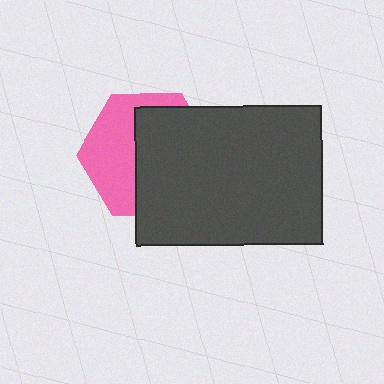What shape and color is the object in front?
The object in front is a dark gray rectangle.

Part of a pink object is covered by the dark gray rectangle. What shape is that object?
It is a hexagon.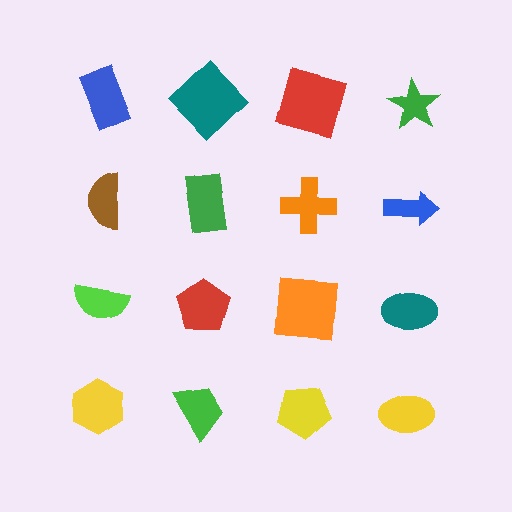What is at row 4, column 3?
A yellow pentagon.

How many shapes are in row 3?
4 shapes.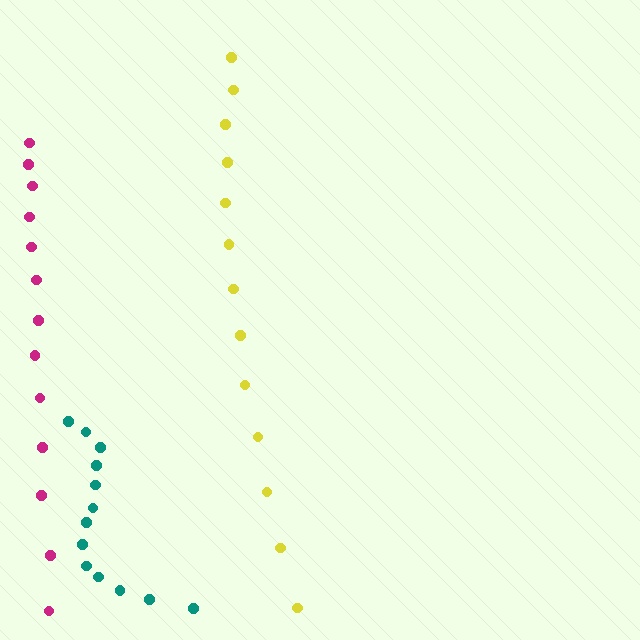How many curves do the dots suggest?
There are 3 distinct paths.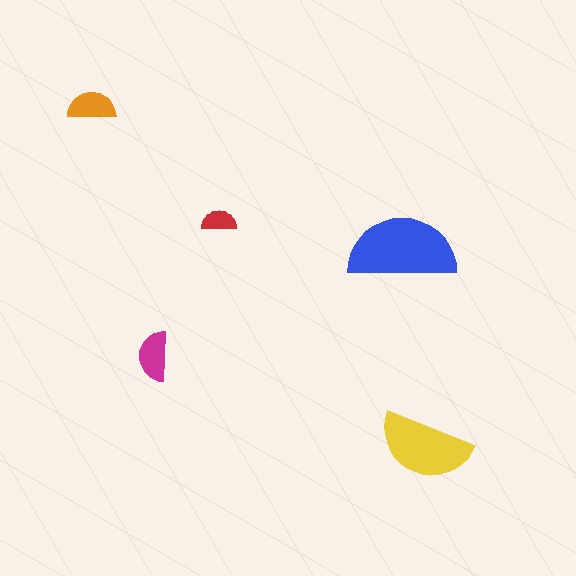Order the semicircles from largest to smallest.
the blue one, the yellow one, the magenta one, the orange one, the red one.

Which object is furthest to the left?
The orange semicircle is leftmost.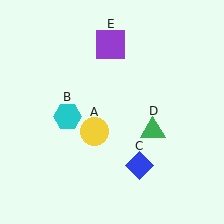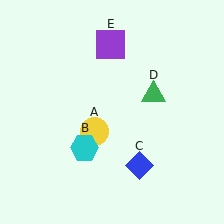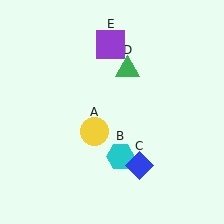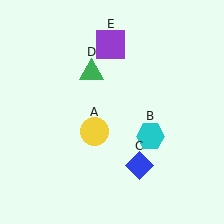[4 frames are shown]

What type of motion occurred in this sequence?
The cyan hexagon (object B), green triangle (object D) rotated counterclockwise around the center of the scene.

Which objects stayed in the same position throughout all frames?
Yellow circle (object A) and blue diamond (object C) and purple square (object E) remained stationary.